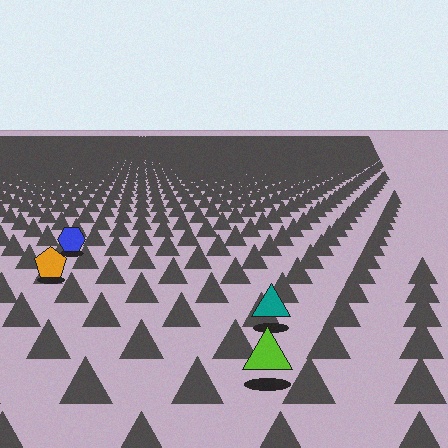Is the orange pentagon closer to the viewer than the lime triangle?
No. The lime triangle is closer — you can tell from the texture gradient: the ground texture is coarser near it.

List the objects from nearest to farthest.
From nearest to farthest: the lime triangle, the teal triangle, the orange pentagon, the blue hexagon.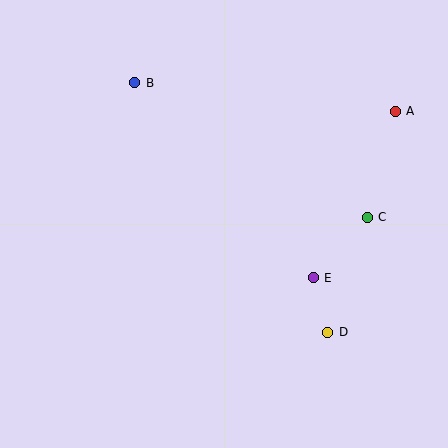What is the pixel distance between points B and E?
The distance between B and E is 265 pixels.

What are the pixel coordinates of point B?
Point B is at (135, 83).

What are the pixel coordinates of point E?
Point E is at (313, 278).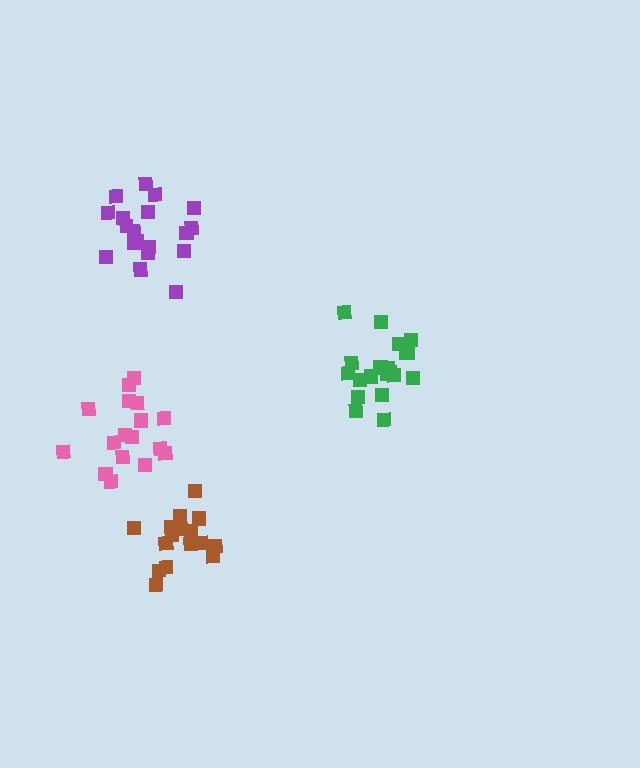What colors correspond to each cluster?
The clusters are colored: purple, pink, brown, green.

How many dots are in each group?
Group 1: 19 dots, Group 2: 17 dots, Group 3: 16 dots, Group 4: 21 dots (73 total).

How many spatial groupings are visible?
There are 4 spatial groupings.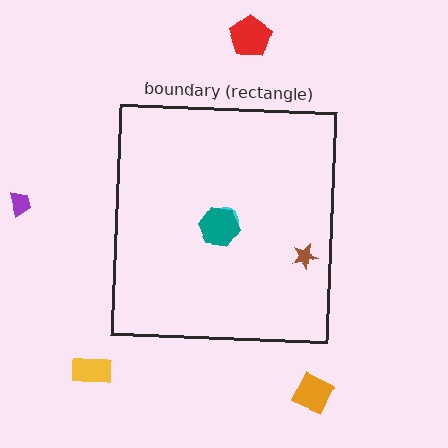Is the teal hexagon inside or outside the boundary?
Inside.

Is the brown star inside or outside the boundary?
Inside.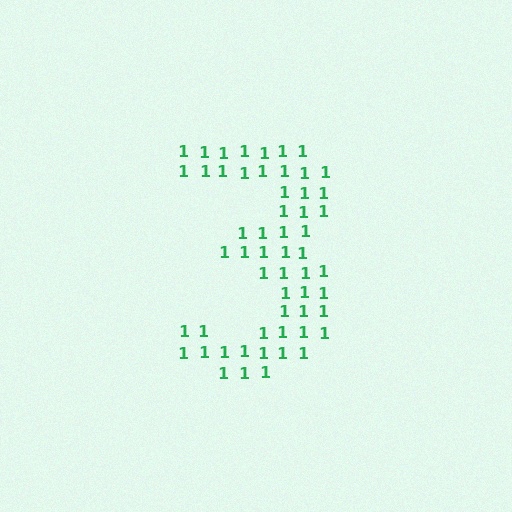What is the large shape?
The large shape is the digit 3.